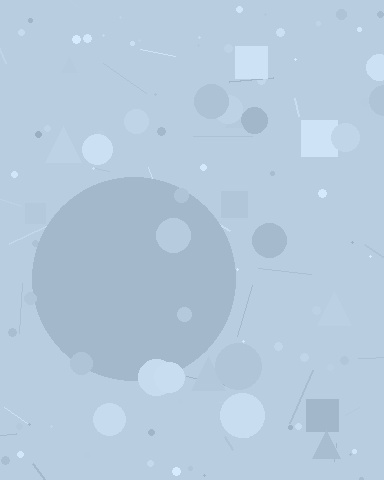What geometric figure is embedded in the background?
A circle is embedded in the background.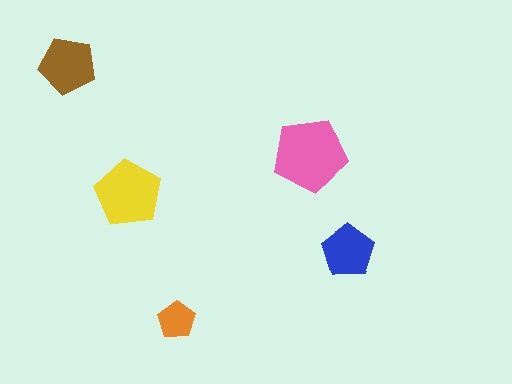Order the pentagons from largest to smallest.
the pink one, the yellow one, the brown one, the blue one, the orange one.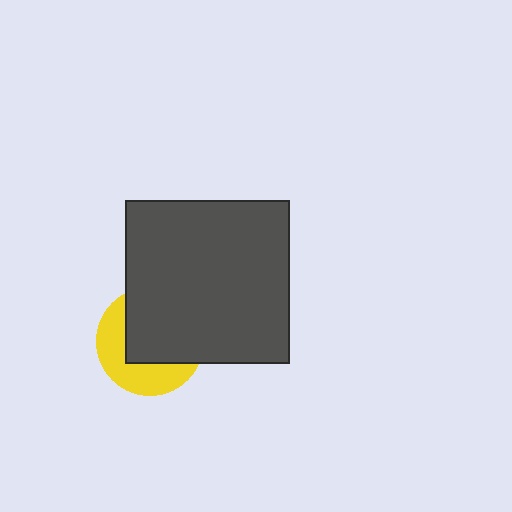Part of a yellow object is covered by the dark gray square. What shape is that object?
It is a circle.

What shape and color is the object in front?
The object in front is a dark gray square.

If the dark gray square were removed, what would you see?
You would see the complete yellow circle.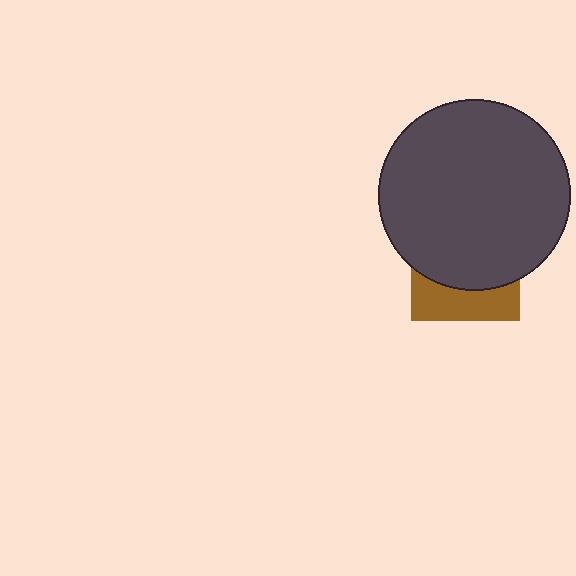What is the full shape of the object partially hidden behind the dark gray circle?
The partially hidden object is a brown square.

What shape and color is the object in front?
The object in front is a dark gray circle.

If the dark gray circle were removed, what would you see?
You would see the complete brown square.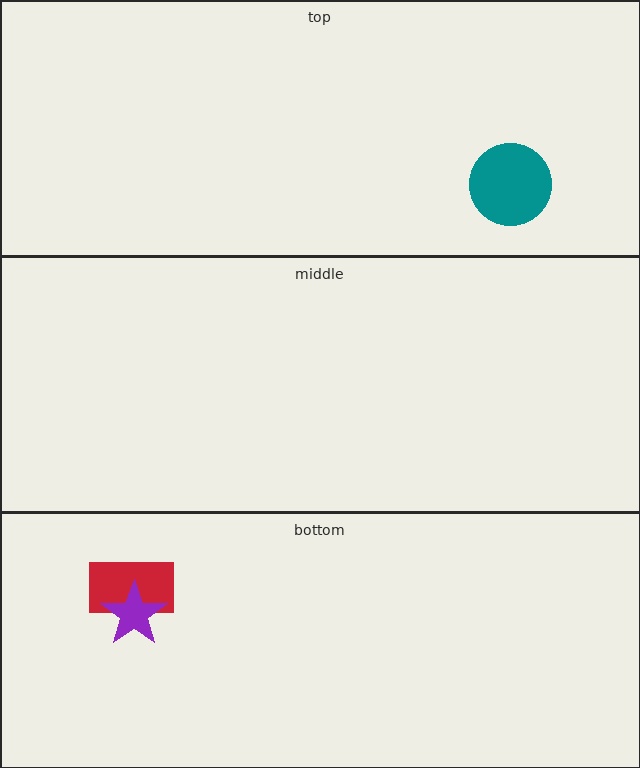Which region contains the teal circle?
The top region.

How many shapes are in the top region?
1.